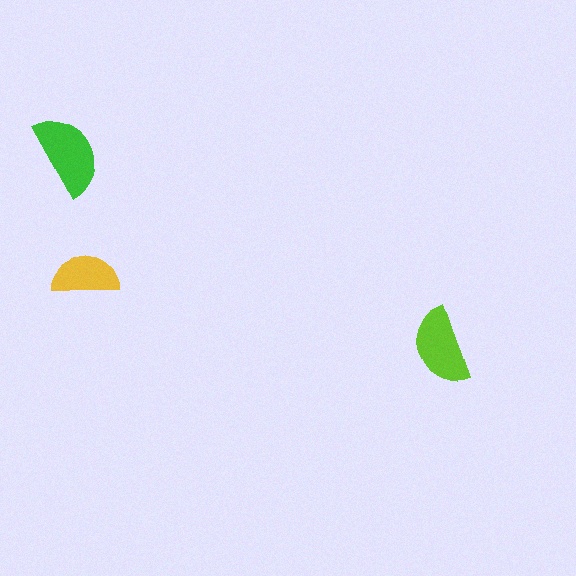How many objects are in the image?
There are 3 objects in the image.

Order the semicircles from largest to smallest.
the green one, the lime one, the yellow one.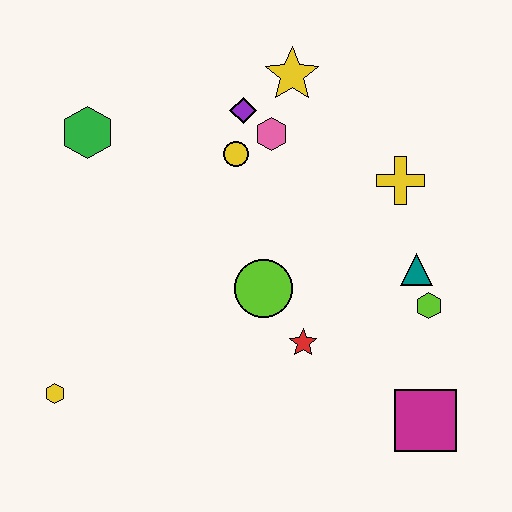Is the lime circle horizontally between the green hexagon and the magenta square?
Yes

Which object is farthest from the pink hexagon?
The yellow hexagon is farthest from the pink hexagon.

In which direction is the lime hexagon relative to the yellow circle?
The lime hexagon is to the right of the yellow circle.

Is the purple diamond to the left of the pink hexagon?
Yes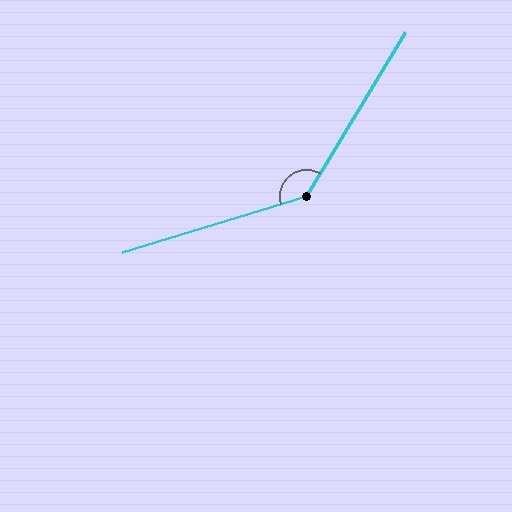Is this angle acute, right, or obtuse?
It is obtuse.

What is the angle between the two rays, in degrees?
Approximately 138 degrees.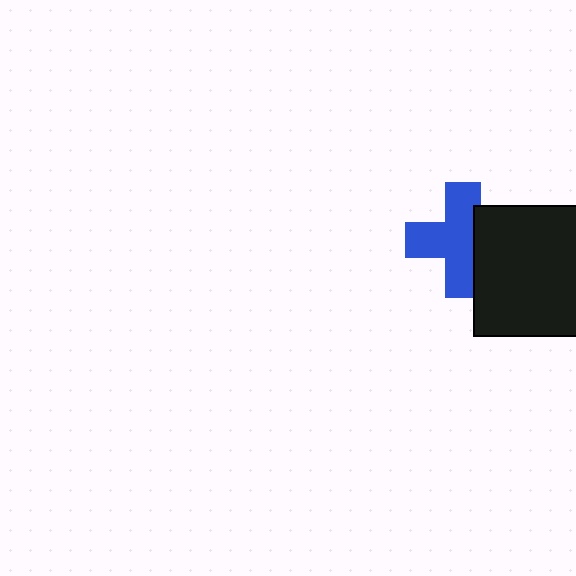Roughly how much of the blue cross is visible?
Most of it is visible (roughly 69%).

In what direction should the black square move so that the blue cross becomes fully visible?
The black square should move right. That is the shortest direction to clear the overlap and leave the blue cross fully visible.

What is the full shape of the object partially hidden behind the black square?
The partially hidden object is a blue cross.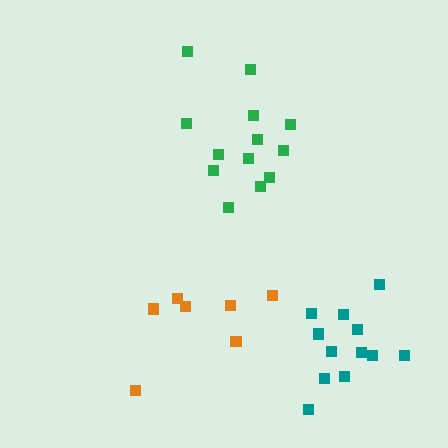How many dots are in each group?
Group 1: 13 dots, Group 2: 12 dots, Group 3: 7 dots (32 total).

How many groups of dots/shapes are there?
There are 3 groups.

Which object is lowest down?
The teal cluster is bottommost.